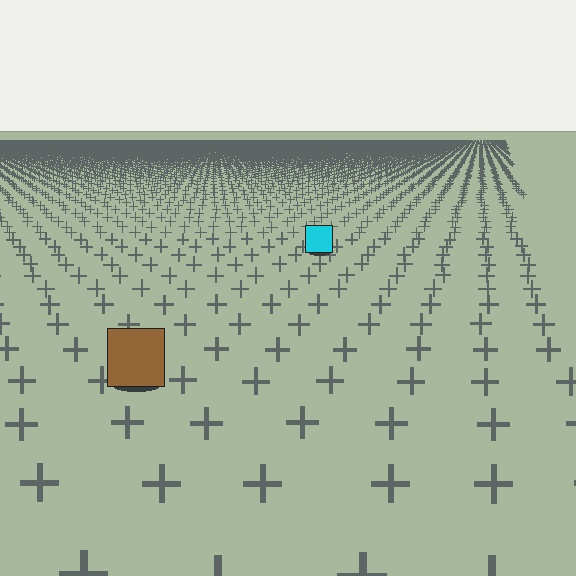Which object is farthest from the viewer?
The cyan square is farthest from the viewer. It appears smaller and the ground texture around it is denser.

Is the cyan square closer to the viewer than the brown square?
No. The brown square is closer — you can tell from the texture gradient: the ground texture is coarser near it.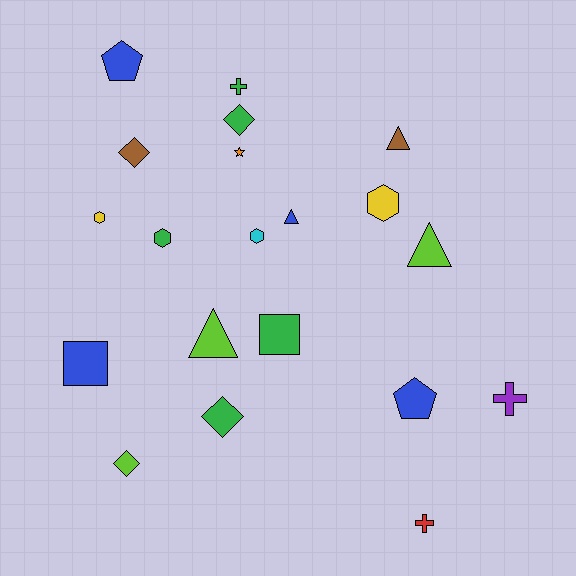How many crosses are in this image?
There are 3 crosses.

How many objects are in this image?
There are 20 objects.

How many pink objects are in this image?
There are no pink objects.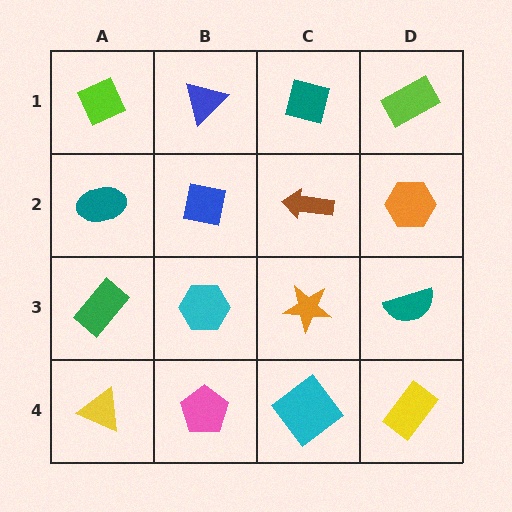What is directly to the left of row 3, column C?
A cyan hexagon.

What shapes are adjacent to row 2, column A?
A lime diamond (row 1, column A), a green rectangle (row 3, column A), a blue square (row 2, column B).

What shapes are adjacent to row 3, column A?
A teal ellipse (row 2, column A), a yellow triangle (row 4, column A), a cyan hexagon (row 3, column B).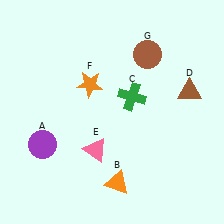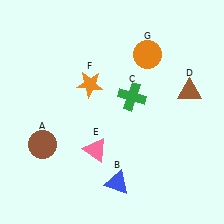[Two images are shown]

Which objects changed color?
A changed from purple to brown. B changed from orange to blue. G changed from brown to orange.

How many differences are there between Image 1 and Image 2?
There are 3 differences between the two images.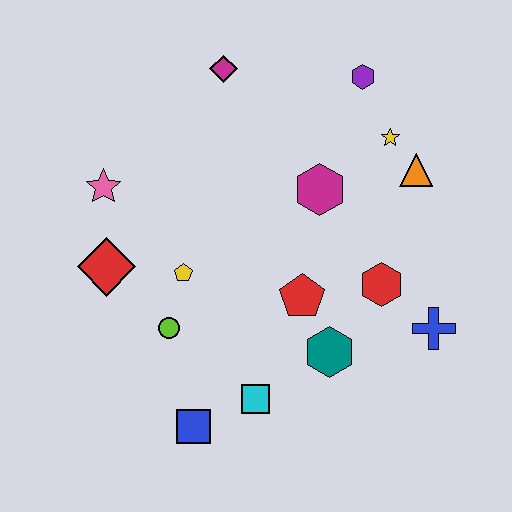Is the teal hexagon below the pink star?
Yes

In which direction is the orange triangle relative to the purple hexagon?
The orange triangle is below the purple hexagon.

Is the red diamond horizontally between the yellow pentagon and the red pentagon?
No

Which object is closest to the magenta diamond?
The purple hexagon is closest to the magenta diamond.